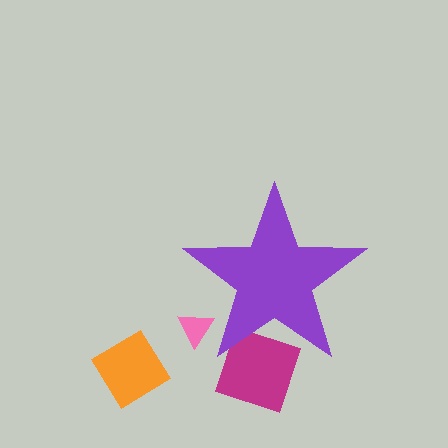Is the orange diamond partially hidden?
No, the orange diamond is fully visible.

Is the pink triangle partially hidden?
Yes, the pink triangle is partially hidden behind the purple star.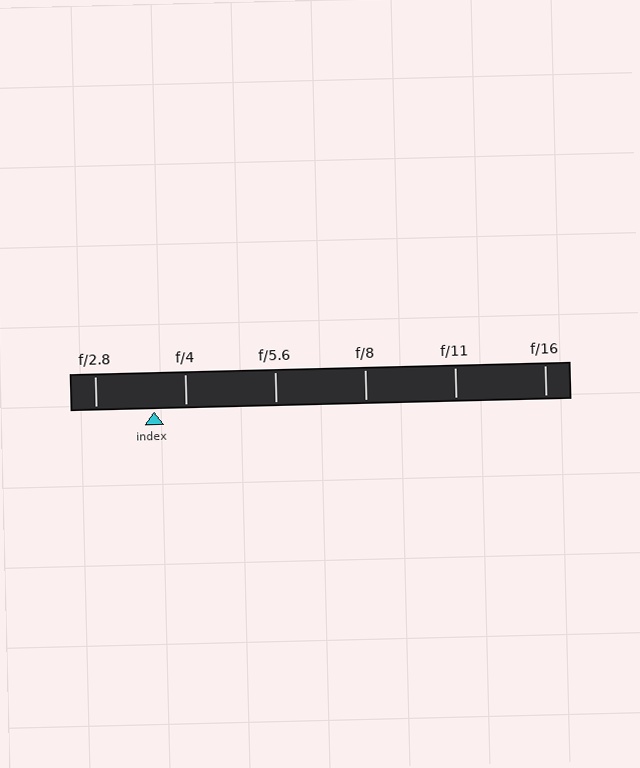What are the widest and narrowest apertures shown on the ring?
The widest aperture shown is f/2.8 and the narrowest is f/16.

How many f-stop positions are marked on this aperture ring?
There are 6 f-stop positions marked.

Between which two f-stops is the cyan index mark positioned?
The index mark is between f/2.8 and f/4.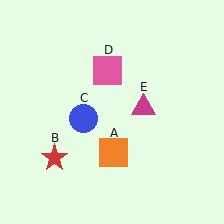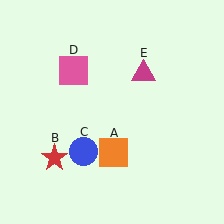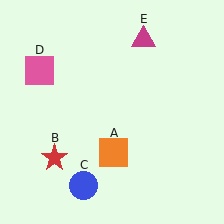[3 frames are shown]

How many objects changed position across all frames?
3 objects changed position: blue circle (object C), pink square (object D), magenta triangle (object E).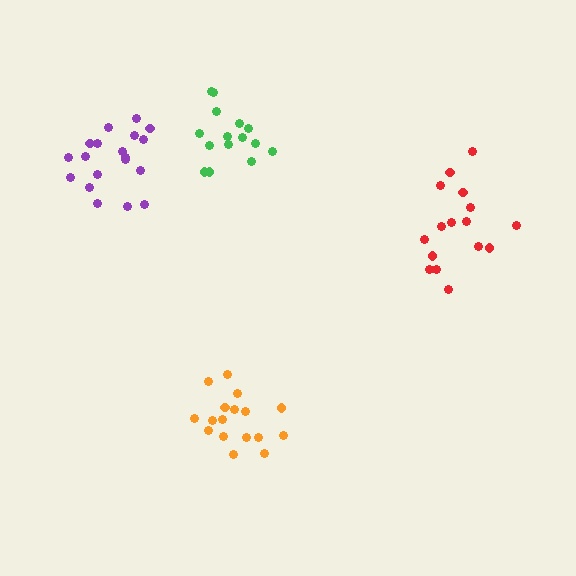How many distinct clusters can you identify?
There are 4 distinct clusters.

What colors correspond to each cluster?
The clusters are colored: green, red, orange, purple.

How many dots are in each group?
Group 1: 15 dots, Group 2: 16 dots, Group 3: 17 dots, Group 4: 19 dots (67 total).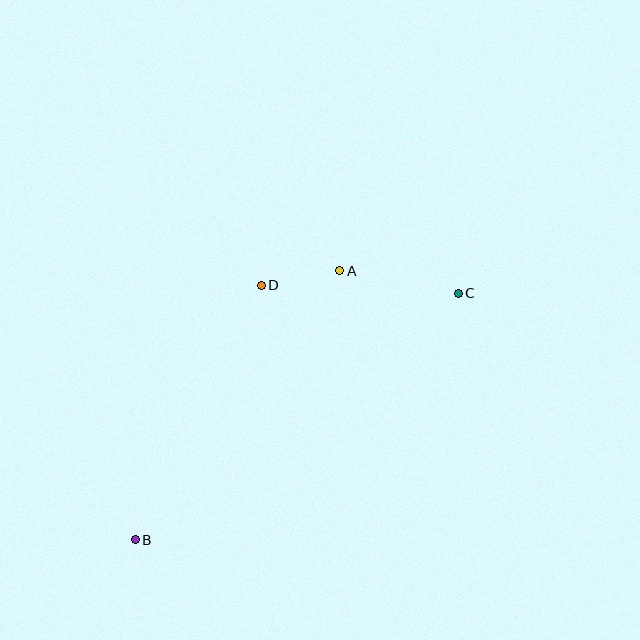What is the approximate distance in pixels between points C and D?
The distance between C and D is approximately 197 pixels.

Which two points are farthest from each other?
Points B and C are farthest from each other.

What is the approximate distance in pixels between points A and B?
The distance between A and B is approximately 338 pixels.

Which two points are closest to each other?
Points A and D are closest to each other.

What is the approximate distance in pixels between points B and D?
The distance between B and D is approximately 284 pixels.